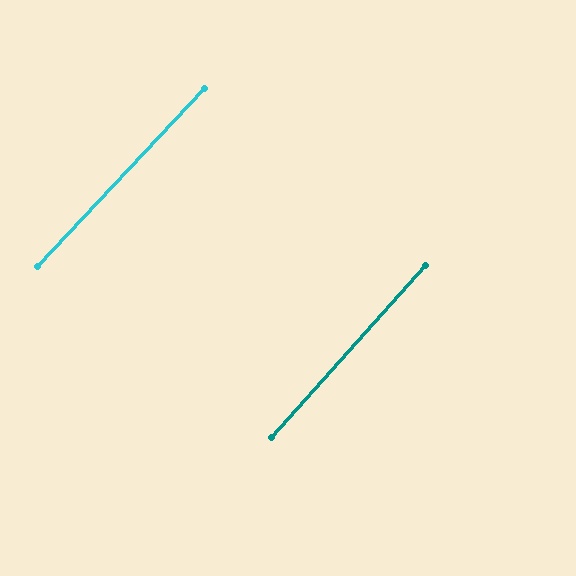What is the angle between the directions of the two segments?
Approximately 1 degree.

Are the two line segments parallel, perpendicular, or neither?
Parallel — their directions differ by only 1.5°.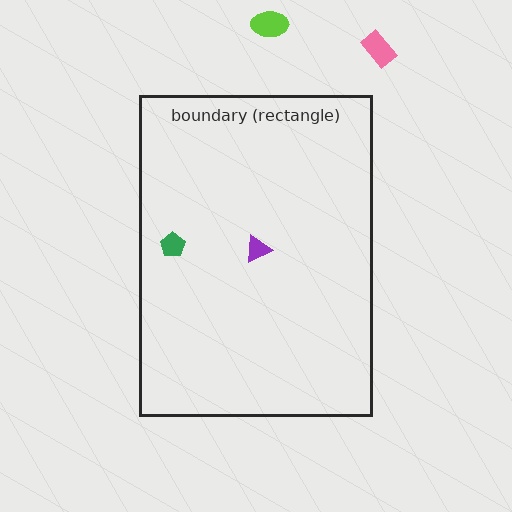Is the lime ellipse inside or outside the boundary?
Outside.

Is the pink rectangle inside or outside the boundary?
Outside.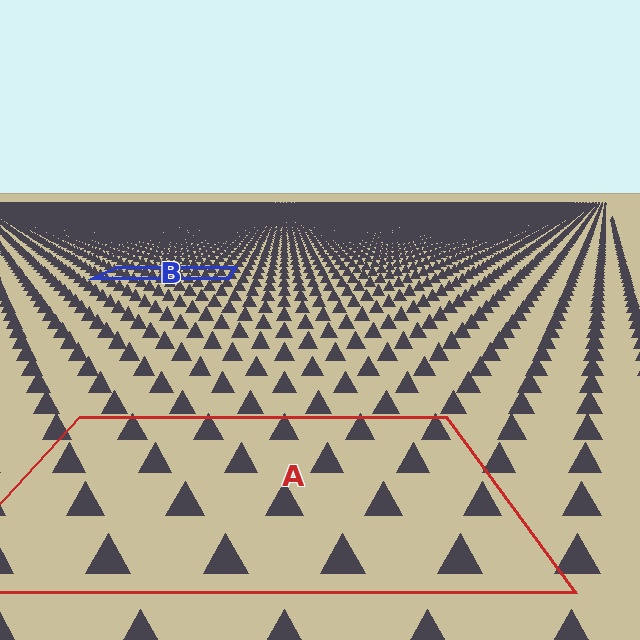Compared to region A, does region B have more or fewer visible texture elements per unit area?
Region B has more texture elements per unit area — they are packed more densely because it is farther away.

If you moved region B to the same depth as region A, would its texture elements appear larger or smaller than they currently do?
They would appear larger. At a closer depth, the same texture elements are projected at a bigger on-screen size.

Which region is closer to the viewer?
Region A is closer. The texture elements there are larger and more spread out.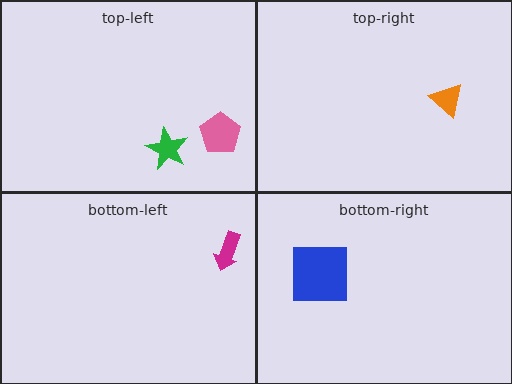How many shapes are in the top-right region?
1.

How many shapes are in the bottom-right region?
1.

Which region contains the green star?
The top-left region.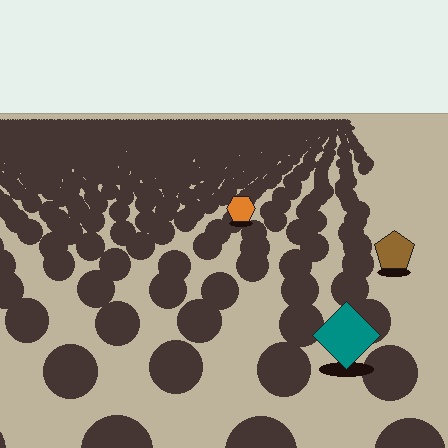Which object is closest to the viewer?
The teal diamond is closest. The texture marks near it are larger and more spread out.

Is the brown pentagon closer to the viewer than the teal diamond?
No. The teal diamond is closer — you can tell from the texture gradient: the ground texture is coarser near it.